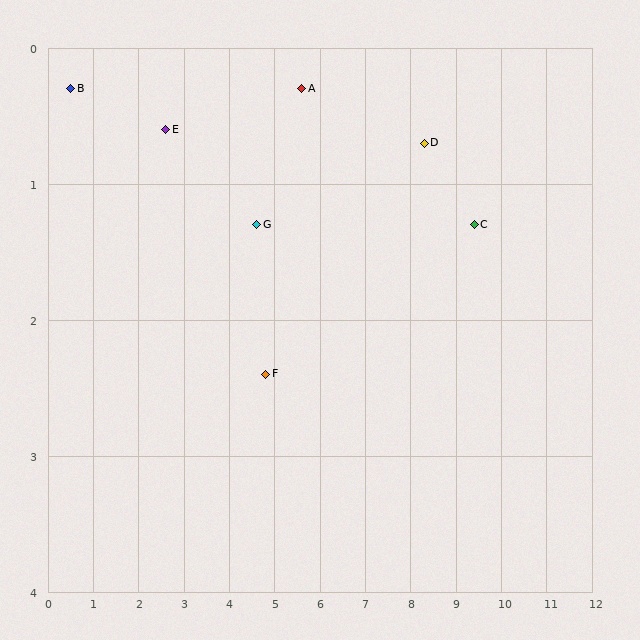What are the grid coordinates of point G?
Point G is at approximately (4.6, 1.3).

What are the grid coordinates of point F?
Point F is at approximately (4.8, 2.4).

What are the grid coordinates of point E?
Point E is at approximately (2.6, 0.6).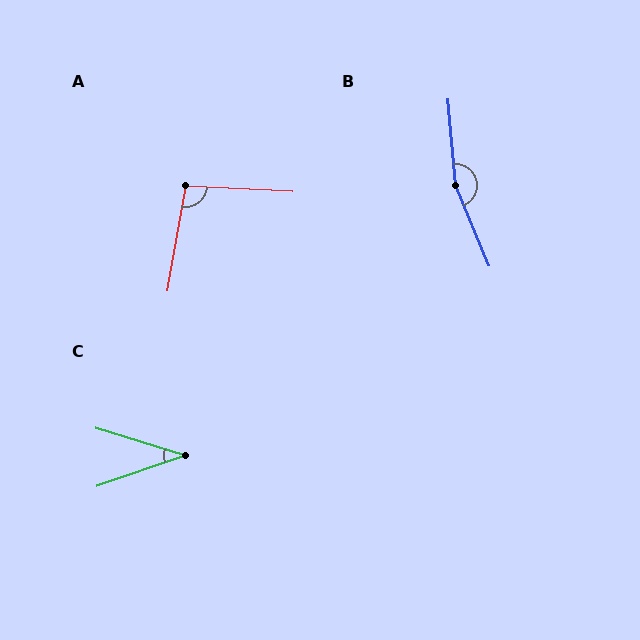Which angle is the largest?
B, at approximately 162 degrees.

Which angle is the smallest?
C, at approximately 36 degrees.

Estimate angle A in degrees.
Approximately 97 degrees.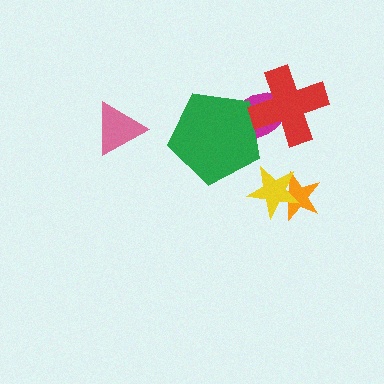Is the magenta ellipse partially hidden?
Yes, it is partially covered by another shape.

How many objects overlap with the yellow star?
1 object overlaps with the yellow star.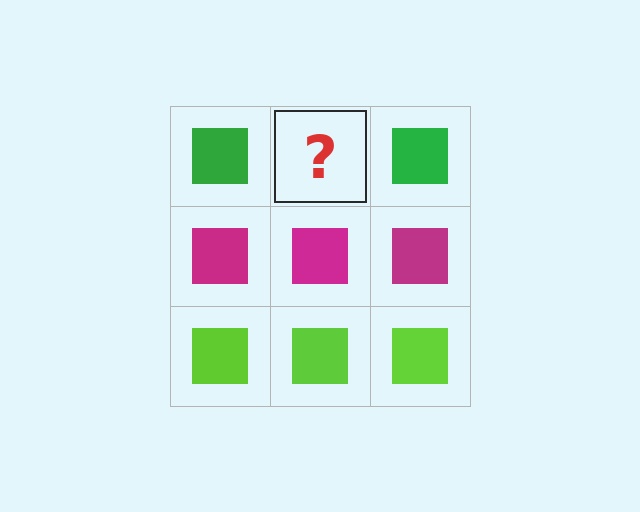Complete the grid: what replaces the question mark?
The question mark should be replaced with a green square.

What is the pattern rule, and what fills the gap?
The rule is that each row has a consistent color. The gap should be filled with a green square.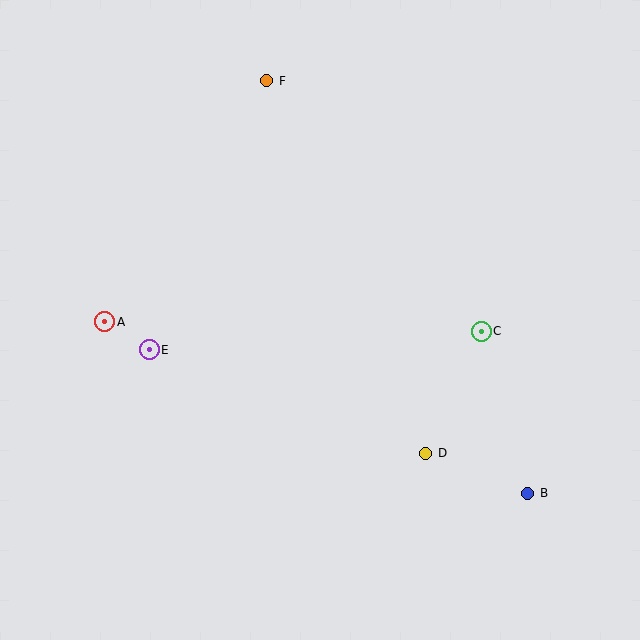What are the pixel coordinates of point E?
Point E is at (149, 350).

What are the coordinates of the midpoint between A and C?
The midpoint between A and C is at (293, 327).